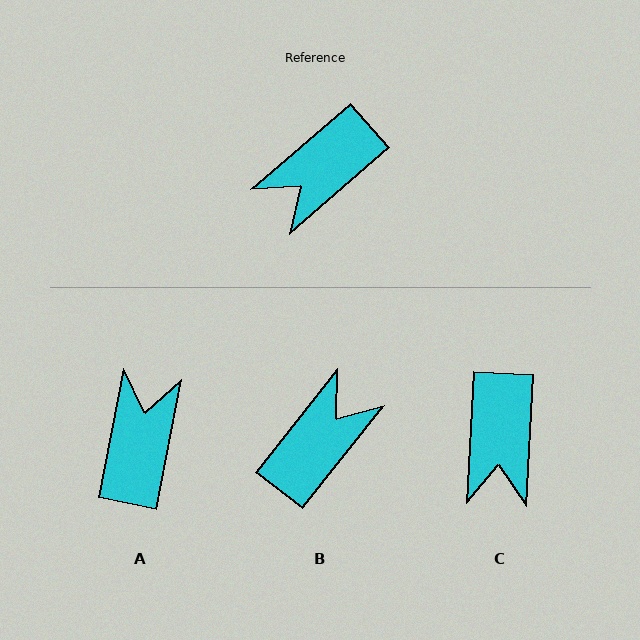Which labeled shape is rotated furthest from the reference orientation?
B, about 170 degrees away.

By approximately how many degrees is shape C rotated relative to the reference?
Approximately 46 degrees counter-clockwise.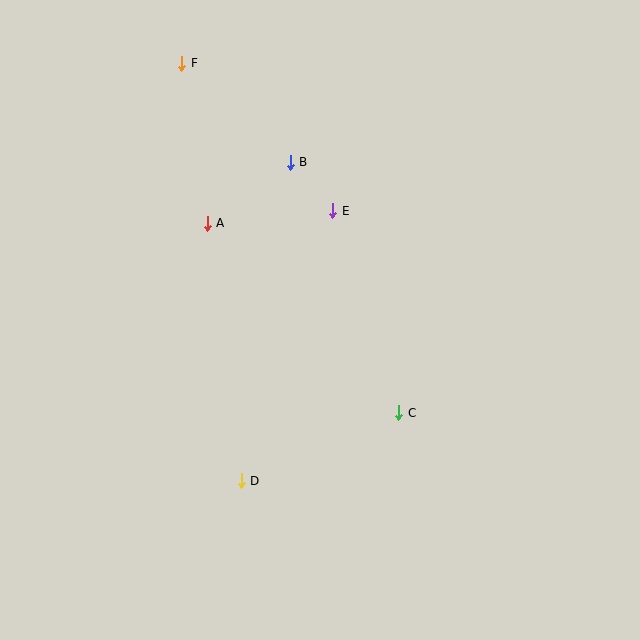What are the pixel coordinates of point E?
Point E is at (333, 211).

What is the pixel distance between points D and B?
The distance between D and B is 322 pixels.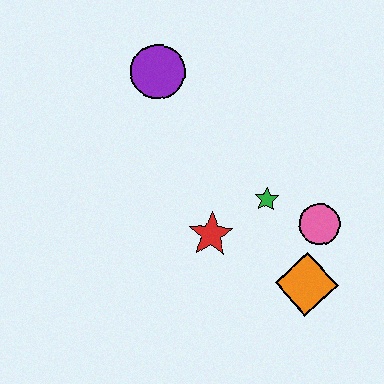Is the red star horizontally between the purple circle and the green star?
Yes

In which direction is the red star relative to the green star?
The red star is to the left of the green star.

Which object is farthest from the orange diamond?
The purple circle is farthest from the orange diamond.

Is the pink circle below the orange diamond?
No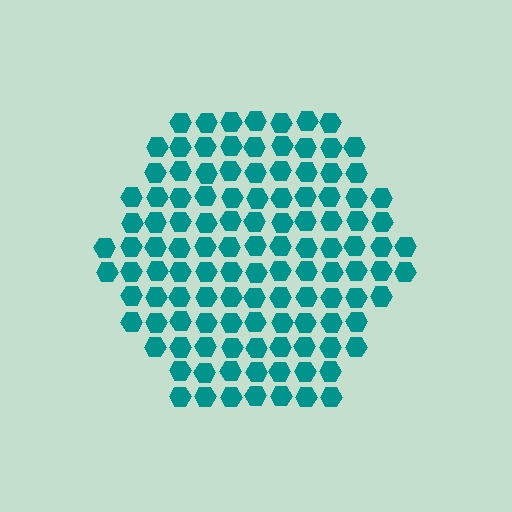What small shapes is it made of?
It is made of small hexagons.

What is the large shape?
The large shape is a hexagon.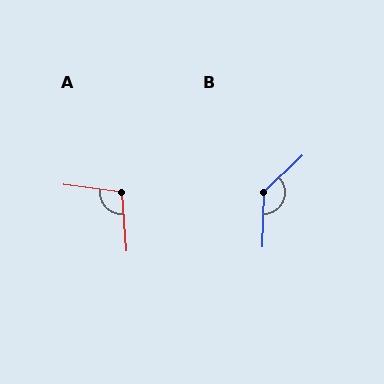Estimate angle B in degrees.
Approximately 136 degrees.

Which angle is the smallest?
A, at approximately 102 degrees.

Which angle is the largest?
B, at approximately 136 degrees.